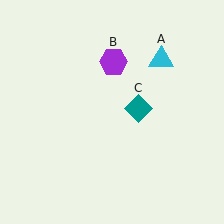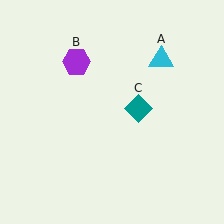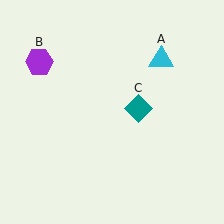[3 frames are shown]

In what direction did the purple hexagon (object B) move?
The purple hexagon (object B) moved left.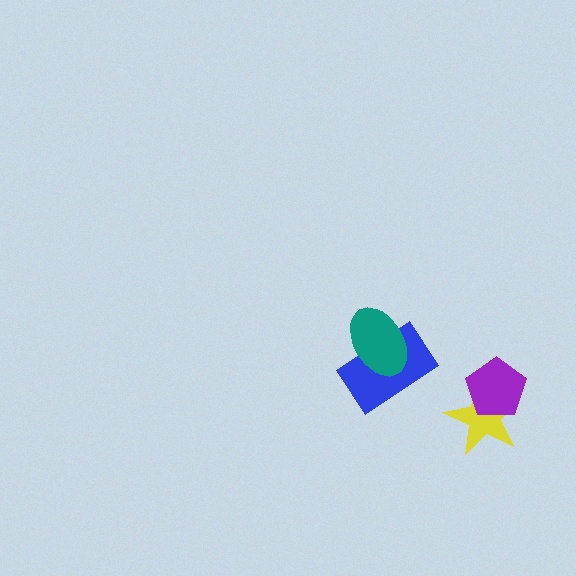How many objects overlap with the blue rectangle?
1 object overlaps with the blue rectangle.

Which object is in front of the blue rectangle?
The teal ellipse is in front of the blue rectangle.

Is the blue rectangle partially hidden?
Yes, it is partially covered by another shape.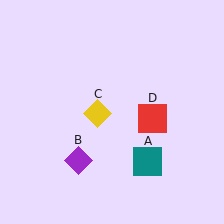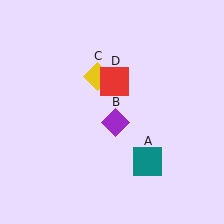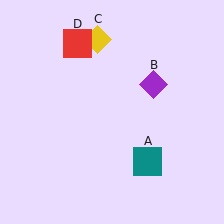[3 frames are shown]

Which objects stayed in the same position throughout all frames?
Teal square (object A) remained stationary.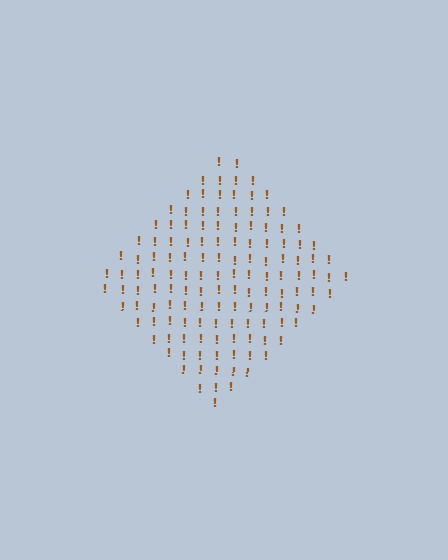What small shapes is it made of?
It is made of small exclamation marks.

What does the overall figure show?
The overall figure shows a diamond.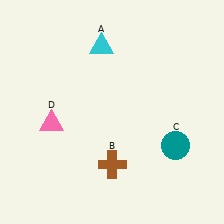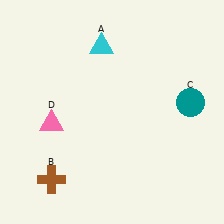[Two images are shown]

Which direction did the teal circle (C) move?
The teal circle (C) moved up.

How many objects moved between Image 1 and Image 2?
2 objects moved between the two images.